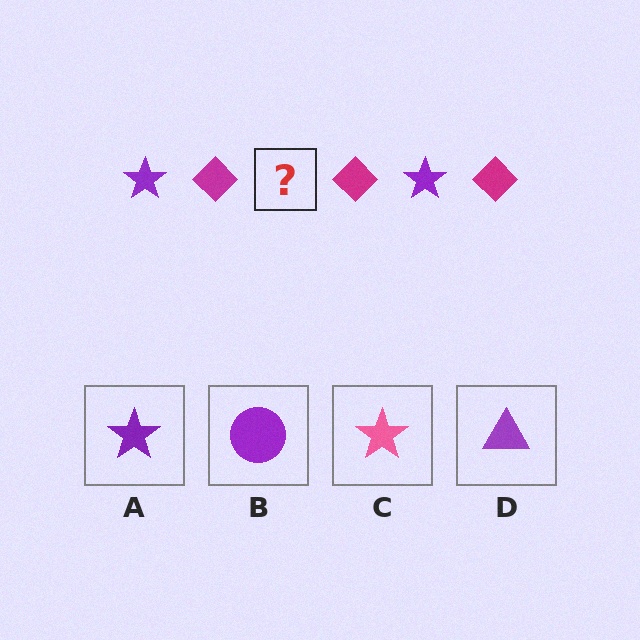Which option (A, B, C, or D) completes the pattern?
A.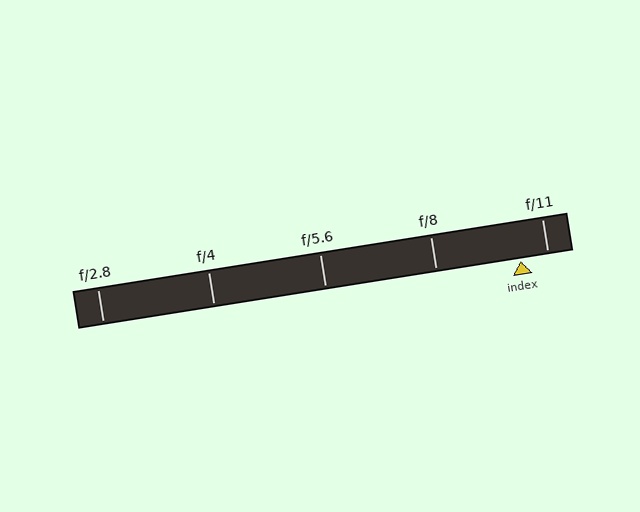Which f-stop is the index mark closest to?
The index mark is closest to f/11.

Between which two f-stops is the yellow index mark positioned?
The index mark is between f/8 and f/11.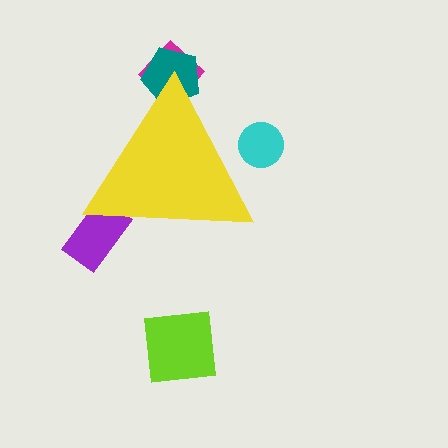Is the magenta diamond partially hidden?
Yes, the magenta diamond is partially hidden behind the yellow triangle.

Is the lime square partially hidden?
No, the lime square is fully visible.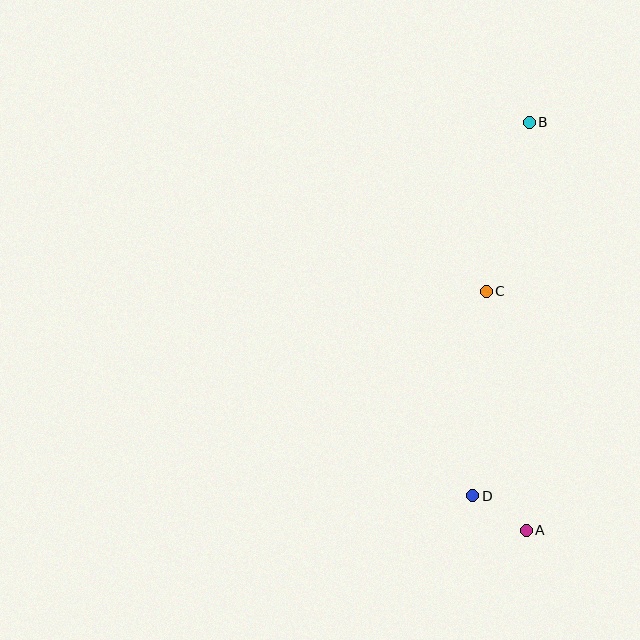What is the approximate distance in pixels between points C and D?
The distance between C and D is approximately 205 pixels.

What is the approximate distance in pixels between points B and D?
The distance between B and D is approximately 378 pixels.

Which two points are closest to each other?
Points A and D are closest to each other.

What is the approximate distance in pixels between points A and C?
The distance between A and C is approximately 243 pixels.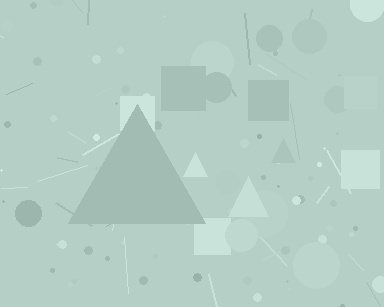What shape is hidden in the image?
A triangle is hidden in the image.